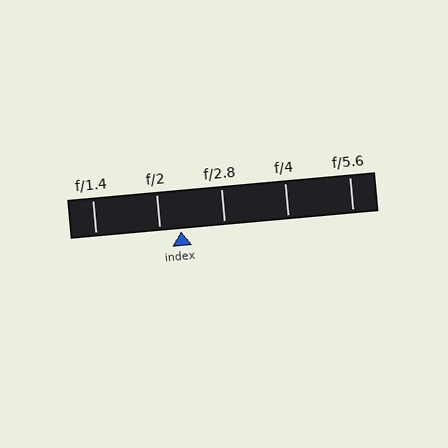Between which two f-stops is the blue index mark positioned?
The index mark is between f/2 and f/2.8.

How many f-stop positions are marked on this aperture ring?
There are 5 f-stop positions marked.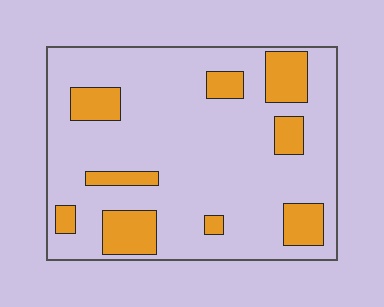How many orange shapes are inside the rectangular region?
9.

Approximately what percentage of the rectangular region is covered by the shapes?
Approximately 20%.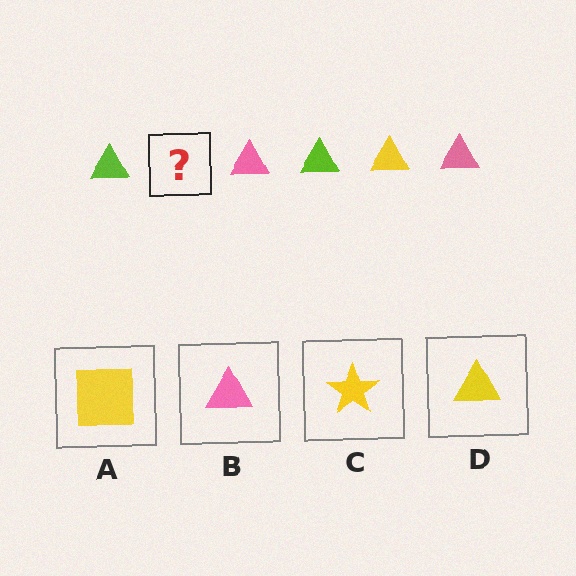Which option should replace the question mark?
Option D.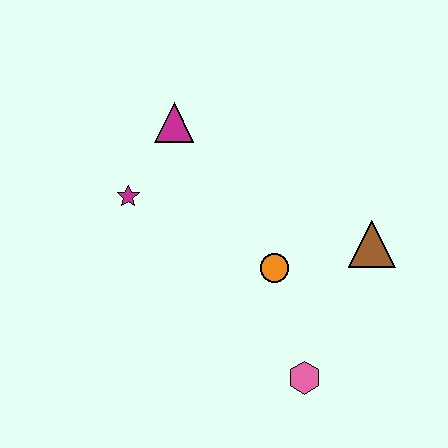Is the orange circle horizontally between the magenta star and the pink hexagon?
Yes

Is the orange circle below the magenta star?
Yes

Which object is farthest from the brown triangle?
The magenta star is farthest from the brown triangle.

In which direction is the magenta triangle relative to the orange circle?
The magenta triangle is above the orange circle.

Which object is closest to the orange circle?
The brown triangle is closest to the orange circle.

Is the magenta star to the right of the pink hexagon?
No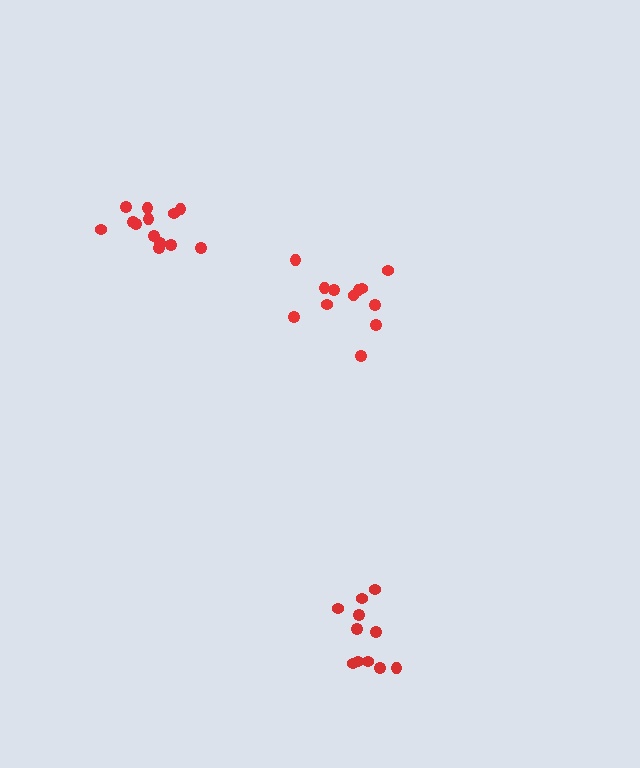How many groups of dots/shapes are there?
There are 3 groups.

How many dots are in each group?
Group 1: 12 dots, Group 2: 11 dots, Group 3: 13 dots (36 total).